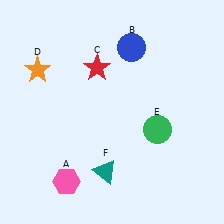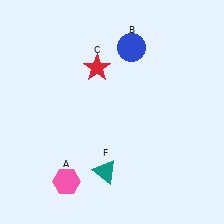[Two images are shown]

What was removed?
The green circle (E), the orange star (D) were removed in Image 2.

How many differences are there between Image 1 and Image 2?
There are 2 differences between the two images.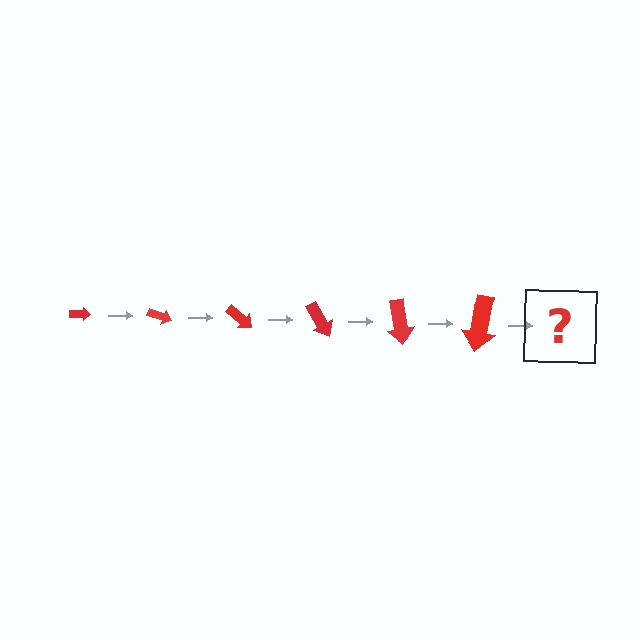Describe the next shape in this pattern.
It should be an arrow, larger than the previous one and rotated 120 degrees from the start.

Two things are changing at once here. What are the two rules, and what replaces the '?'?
The two rules are that the arrow grows larger each step and it rotates 20 degrees each step. The '?' should be an arrow, larger than the previous one and rotated 120 degrees from the start.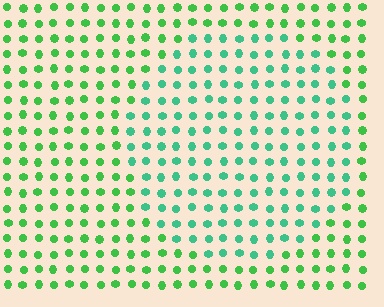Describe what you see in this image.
The image is filled with small green elements in a uniform arrangement. A circle-shaped region is visible where the elements are tinted to a slightly different hue, forming a subtle color boundary.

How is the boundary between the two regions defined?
The boundary is defined purely by a slight shift in hue (about 31 degrees). Spacing, size, and orientation are identical on both sides.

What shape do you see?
I see a circle.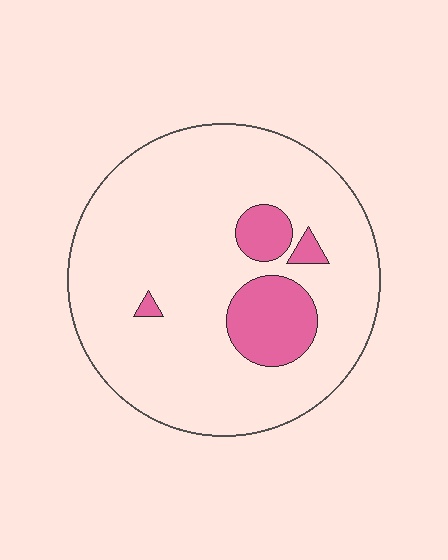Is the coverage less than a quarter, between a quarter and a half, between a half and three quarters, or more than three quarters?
Less than a quarter.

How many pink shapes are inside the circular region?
4.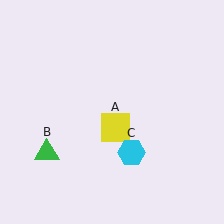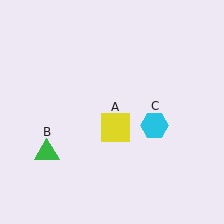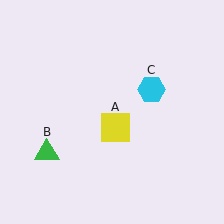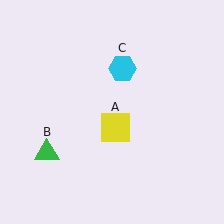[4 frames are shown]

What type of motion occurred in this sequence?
The cyan hexagon (object C) rotated counterclockwise around the center of the scene.